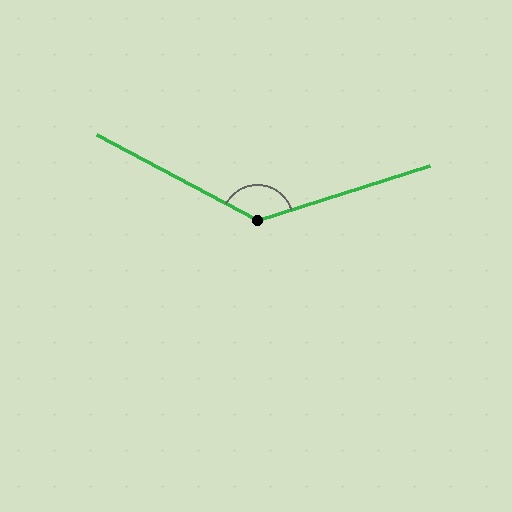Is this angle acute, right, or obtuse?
It is obtuse.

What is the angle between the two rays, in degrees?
Approximately 135 degrees.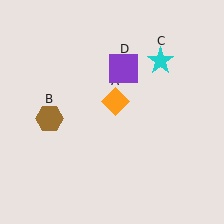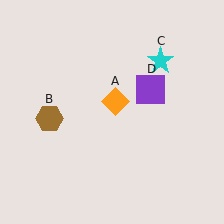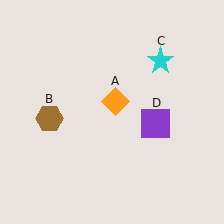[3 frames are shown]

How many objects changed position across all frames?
1 object changed position: purple square (object D).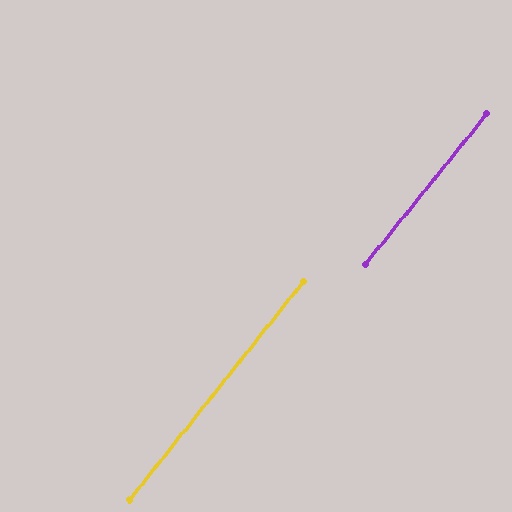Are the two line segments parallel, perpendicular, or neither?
Parallel — their directions differ by only 0.2°.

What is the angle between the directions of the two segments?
Approximately 0 degrees.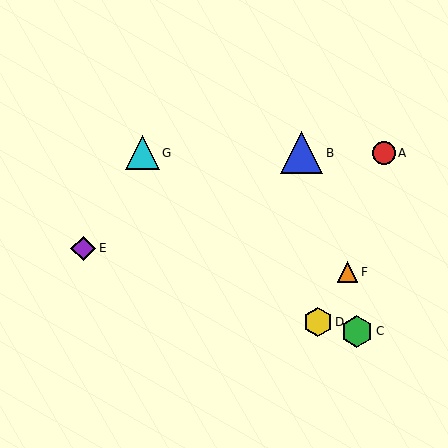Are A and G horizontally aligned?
Yes, both are at y≈153.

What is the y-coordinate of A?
Object A is at y≈153.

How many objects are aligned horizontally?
3 objects (A, B, G) are aligned horizontally.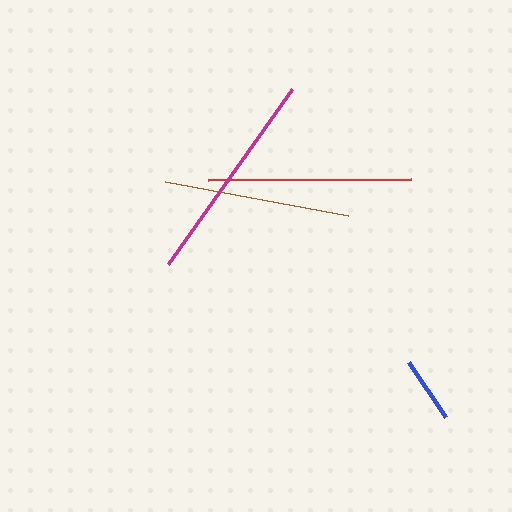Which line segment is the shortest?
The blue line is the shortest at approximately 66 pixels.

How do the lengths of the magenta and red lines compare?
The magenta and red lines are approximately the same length.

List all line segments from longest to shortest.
From longest to shortest: magenta, red, brown, blue.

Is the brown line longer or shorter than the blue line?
The brown line is longer than the blue line.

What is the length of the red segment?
The red segment is approximately 203 pixels long.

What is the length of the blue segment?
The blue segment is approximately 66 pixels long.